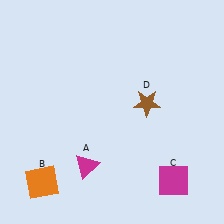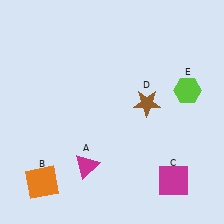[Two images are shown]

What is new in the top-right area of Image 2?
A lime hexagon (E) was added in the top-right area of Image 2.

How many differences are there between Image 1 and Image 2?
There is 1 difference between the two images.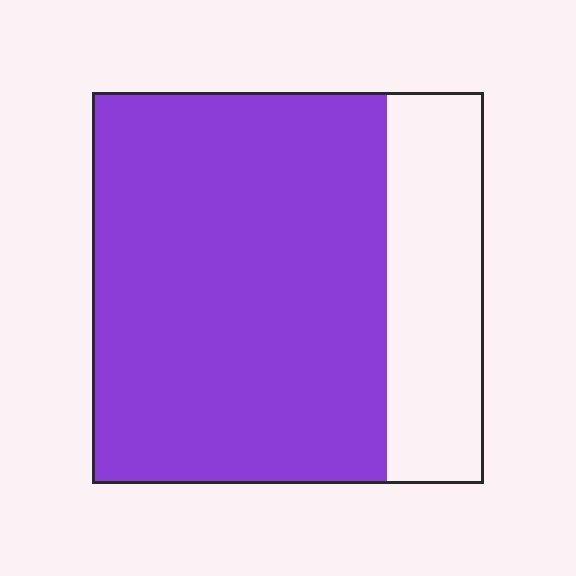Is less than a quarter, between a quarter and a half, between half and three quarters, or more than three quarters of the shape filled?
More than three quarters.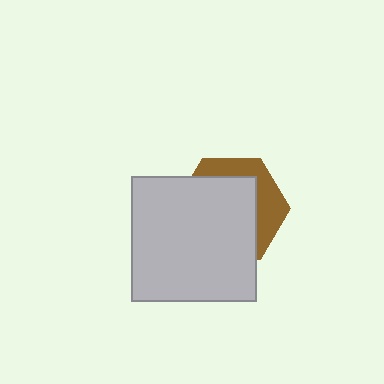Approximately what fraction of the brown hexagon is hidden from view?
Roughly 67% of the brown hexagon is hidden behind the light gray square.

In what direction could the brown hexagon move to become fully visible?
The brown hexagon could move toward the upper-right. That would shift it out from behind the light gray square entirely.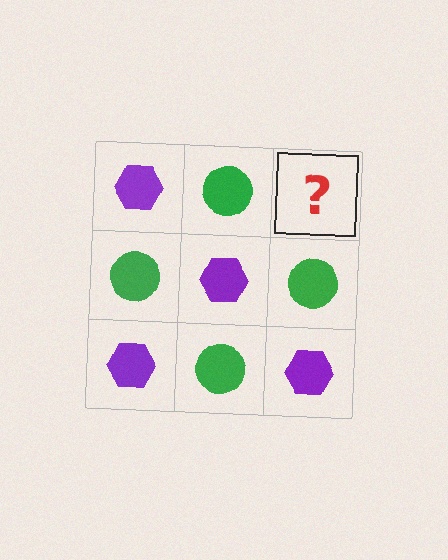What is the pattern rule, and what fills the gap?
The rule is that it alternates purple hexagon and green circle in a checkerboard pattern. The gap should be filled with a purple hexagon.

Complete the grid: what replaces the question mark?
The question mark should be replaced with a purple hexagon.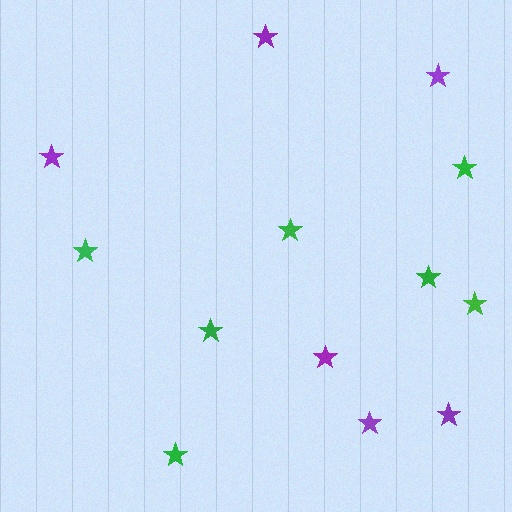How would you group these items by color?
There are 2 groups: one group of green stars (7) and one group of purple stars (6).